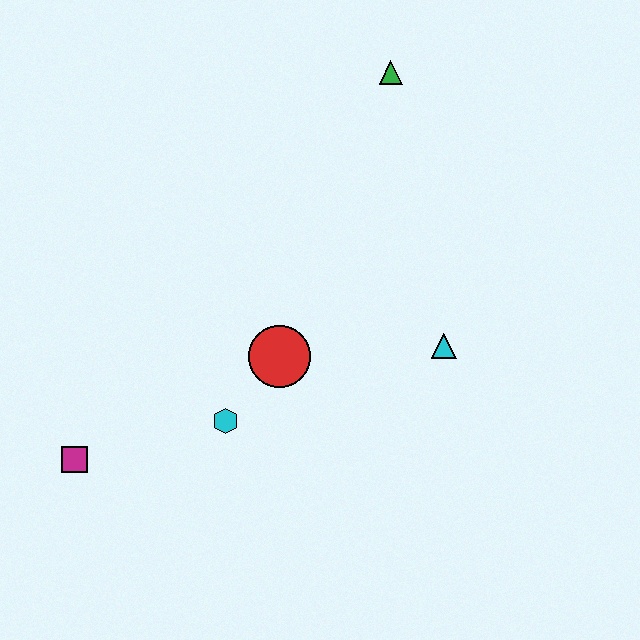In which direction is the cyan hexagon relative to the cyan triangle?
The cyan hexagon is to the left of the cyan triangle.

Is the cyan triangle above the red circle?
Yes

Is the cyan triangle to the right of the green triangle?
Yes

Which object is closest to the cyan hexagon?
The red circle is closest to the cyan hexagon.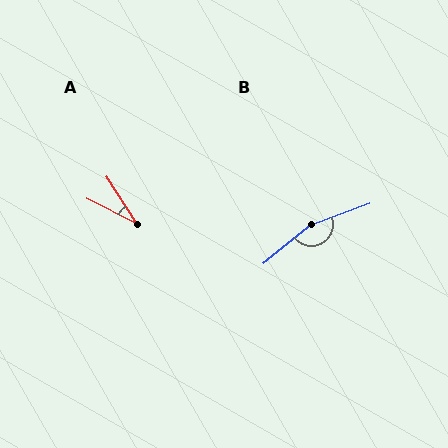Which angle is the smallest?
A, at approximately 30 degrees.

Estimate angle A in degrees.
Approximately 30 degrees.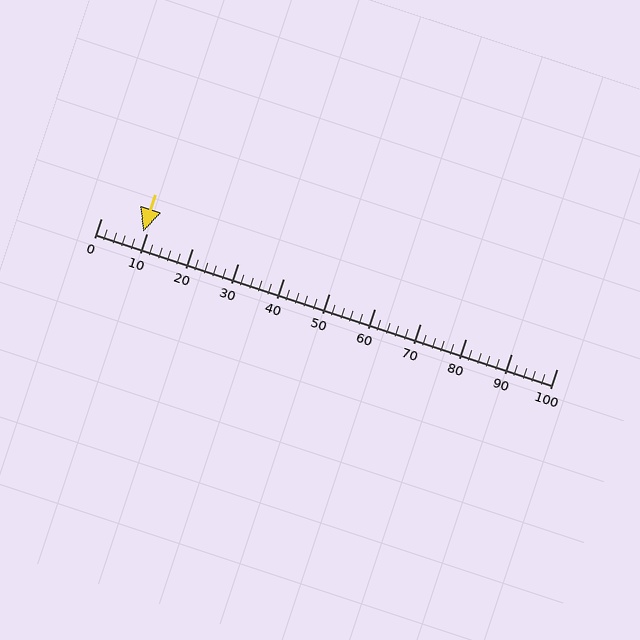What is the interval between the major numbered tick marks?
The major tick marks are spaced 10 units apart.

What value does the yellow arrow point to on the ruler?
The yellow arrow points to approximately 9.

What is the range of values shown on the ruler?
The ruler shows values from 0 to 100.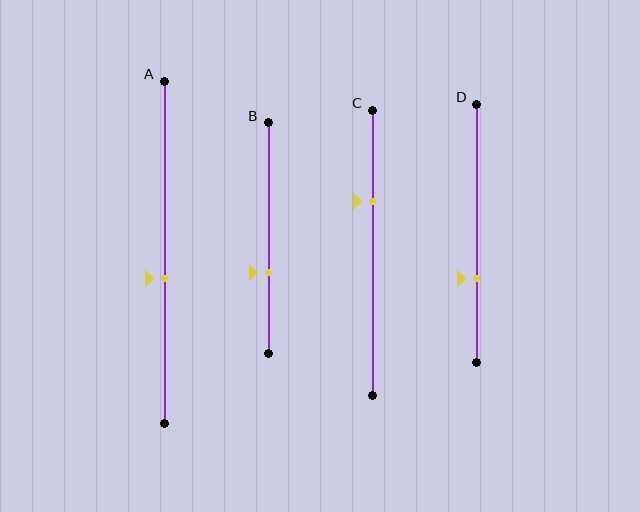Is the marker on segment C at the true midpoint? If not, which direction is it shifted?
No, the marker on segment C is shifted upward by about 18% of the segment length.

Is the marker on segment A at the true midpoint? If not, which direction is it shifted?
No, the marker on segment A is shifted downward by about 8% of the segment length.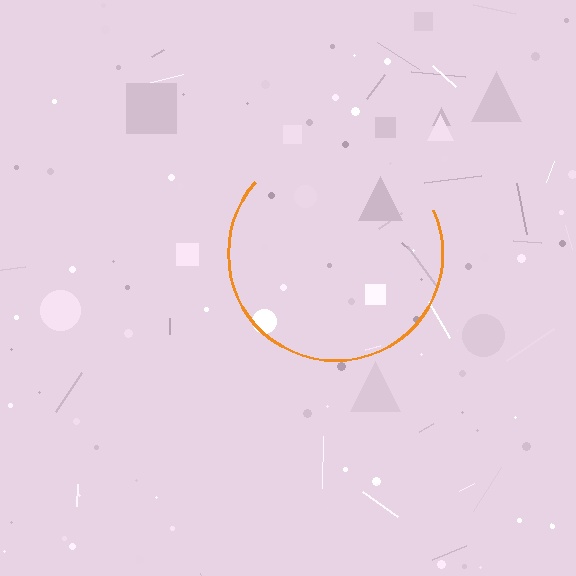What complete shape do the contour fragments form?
The contour fragments form a circle.